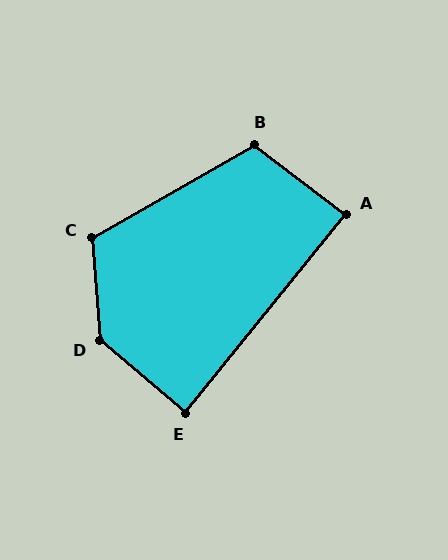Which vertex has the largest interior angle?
D, at approximately 134 degrees.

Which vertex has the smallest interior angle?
A, at approximately 88 degrees.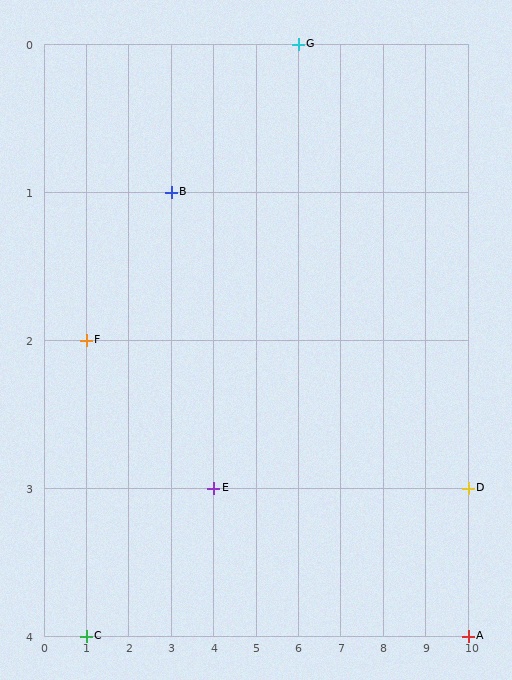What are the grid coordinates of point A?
Point A is at grid coordinates (10, 4).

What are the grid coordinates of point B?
Point B is at grid coordinates (3, 1).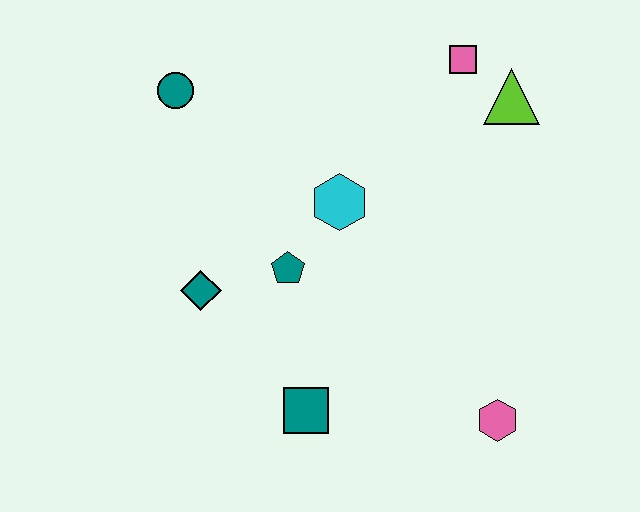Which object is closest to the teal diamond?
The teal pentagon is closest to the teal diamond.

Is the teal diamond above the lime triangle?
No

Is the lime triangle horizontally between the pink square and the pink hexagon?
No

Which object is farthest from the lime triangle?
The teal square is farthest from the lime triangle.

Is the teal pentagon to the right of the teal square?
No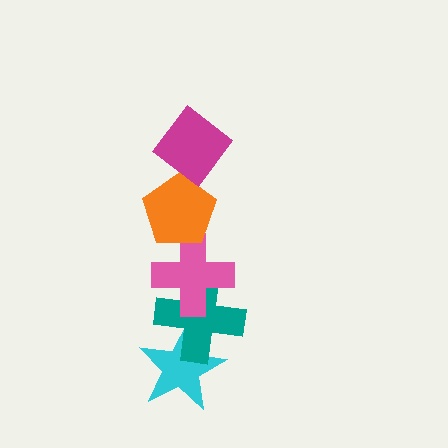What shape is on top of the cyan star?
The teal cross is on top of the cyan star.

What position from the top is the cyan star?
The cyan star is 5th from the top.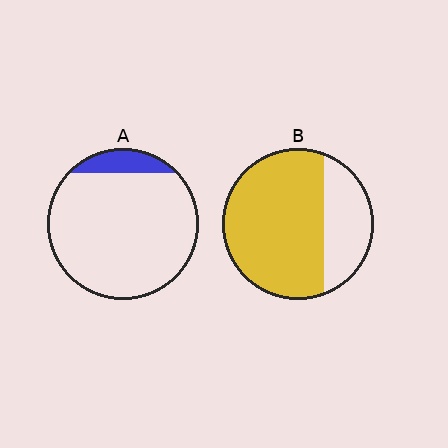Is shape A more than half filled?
No.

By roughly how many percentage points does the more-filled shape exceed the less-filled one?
By roughly 60 percentage points (B over A).